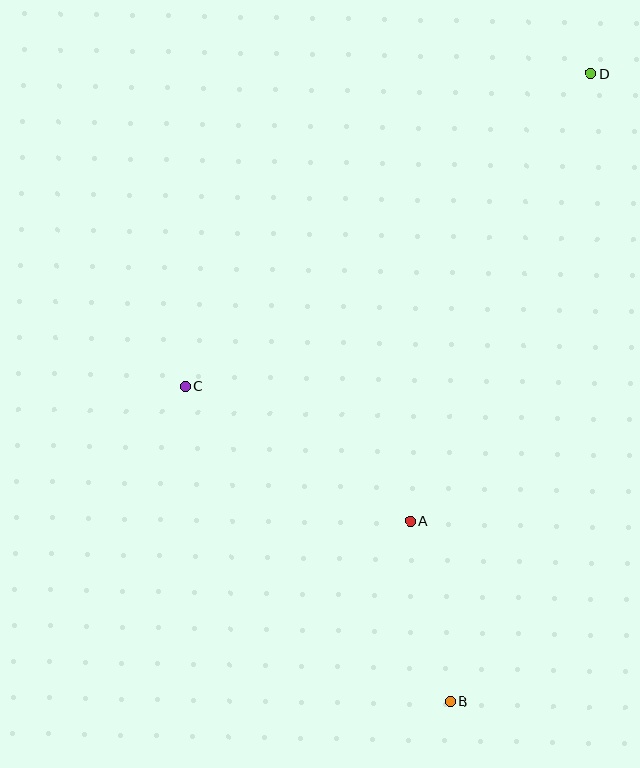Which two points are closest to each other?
Points A and B are closest to each other.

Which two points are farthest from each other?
Points B and D are farthest from each other.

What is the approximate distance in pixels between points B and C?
The distance between B and C is approximately 412 pixels.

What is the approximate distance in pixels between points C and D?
The distance between C and D is approximately 513 pixels.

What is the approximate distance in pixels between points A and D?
The distance between A and D is approximately 483 pixels.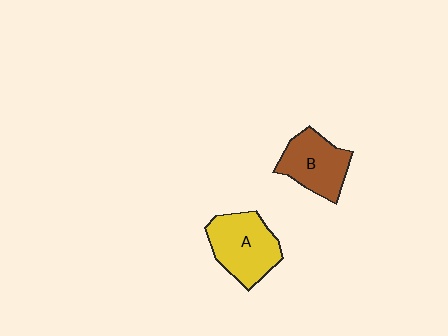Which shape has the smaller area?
Shape B (brown).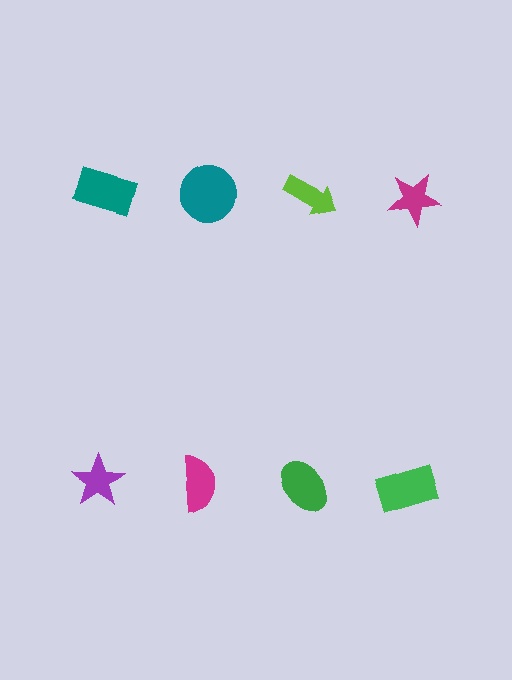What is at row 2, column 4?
A green rectangle.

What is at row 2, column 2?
A magenta semicircle.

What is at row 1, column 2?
A teal circle.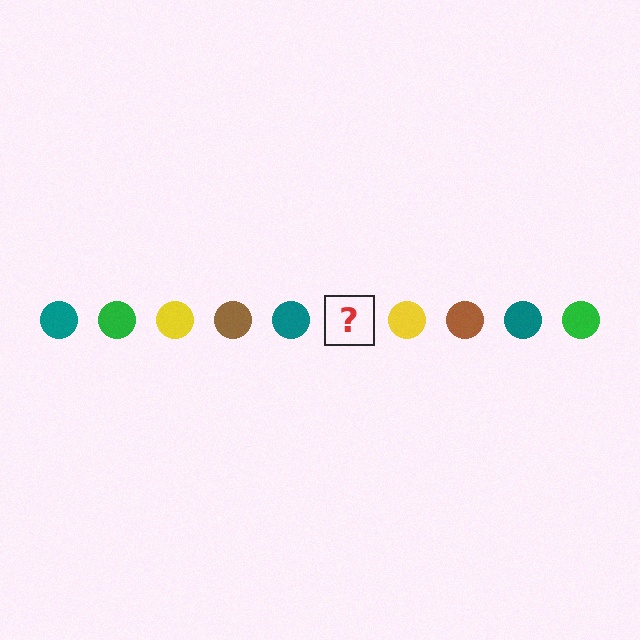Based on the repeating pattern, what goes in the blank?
The blank should be a green circle.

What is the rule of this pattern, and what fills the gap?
The rule is that the pattern cycles through teal, green, yellow, brown circles. The gap should be filled with a green circle.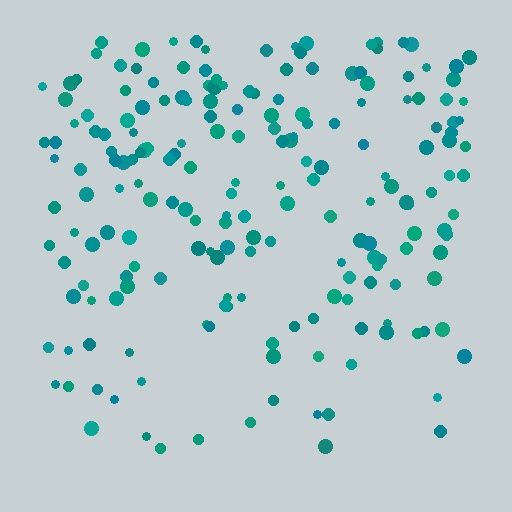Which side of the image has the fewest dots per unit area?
The bottom.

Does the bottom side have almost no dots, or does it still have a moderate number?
Still a moderate number, just noticeably fewer than the top.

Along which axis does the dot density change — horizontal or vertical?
Vertical.